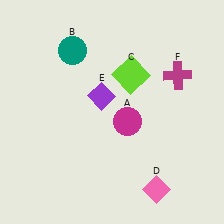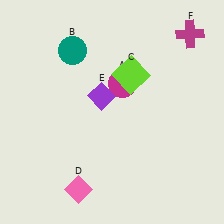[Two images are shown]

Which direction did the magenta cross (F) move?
The magenta cross (F) moved up.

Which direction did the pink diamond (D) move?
The pink diamond (D) moved left.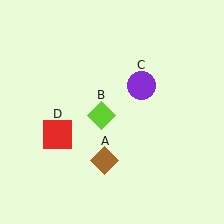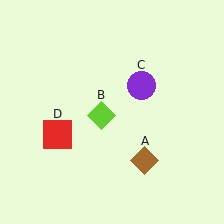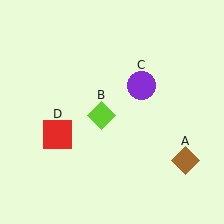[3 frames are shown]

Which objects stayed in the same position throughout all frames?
Lime diamond (object B) and purple circle (object C) and red square (object D) remained stationary.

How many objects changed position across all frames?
1 object changed position: brown diamond (object A).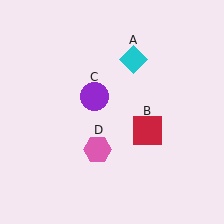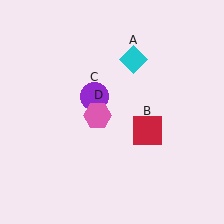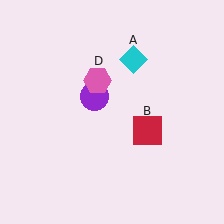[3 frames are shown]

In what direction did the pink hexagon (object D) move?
The pink hexagon (object D) moved up.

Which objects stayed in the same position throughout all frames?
Cyan diamond (object A) and red square (object B) and purple circle (object C) remained stationary.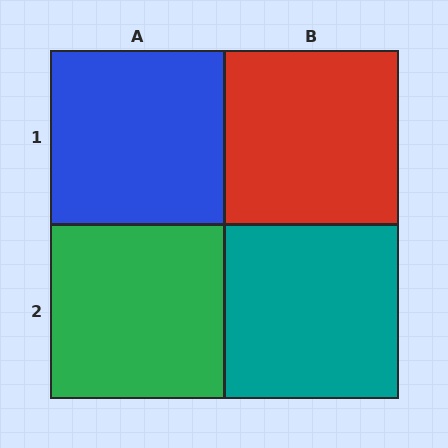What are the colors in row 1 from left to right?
Blue, red.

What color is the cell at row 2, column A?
Green.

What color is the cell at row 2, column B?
Teal.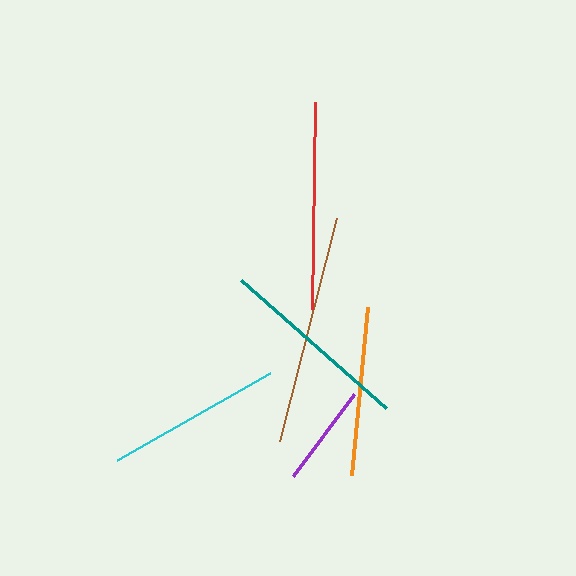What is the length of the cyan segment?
The cyan segment is approximately 175 pixels long.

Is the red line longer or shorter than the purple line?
The red line is longer than the purple line.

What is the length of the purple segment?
The purple segment is approximately 102 pixels long.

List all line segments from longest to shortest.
From longest to shortest: brown, red, teal, cyan, orange, purple.